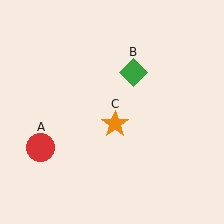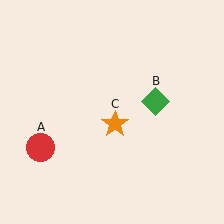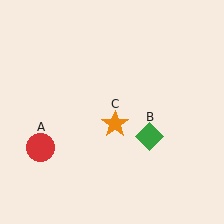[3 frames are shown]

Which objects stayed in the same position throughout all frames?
Red circle (object A) and orange star (object C) remained stationary.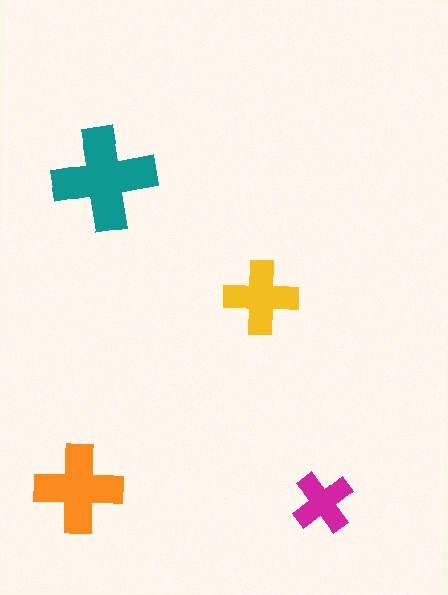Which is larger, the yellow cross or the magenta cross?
The yellow one.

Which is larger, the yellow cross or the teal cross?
The teal one.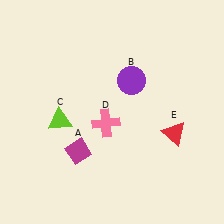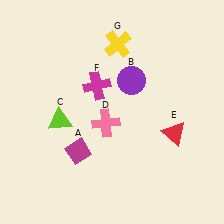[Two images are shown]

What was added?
A magenta cross (F), a yellow cross (G) were added in Image 2.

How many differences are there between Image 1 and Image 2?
There are 2 differences between the two images.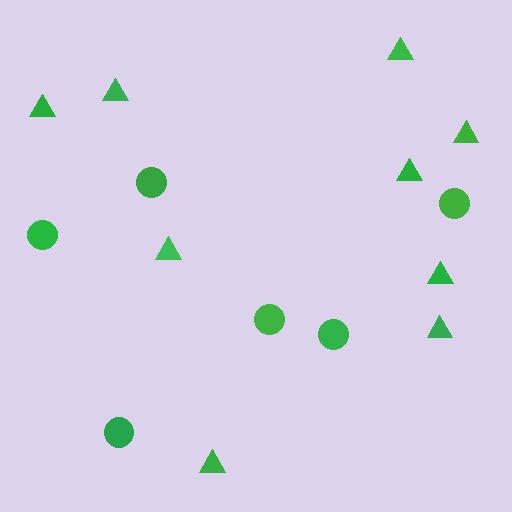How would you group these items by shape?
There are 2 groups: one group of triangles (9) and one group of circles (6).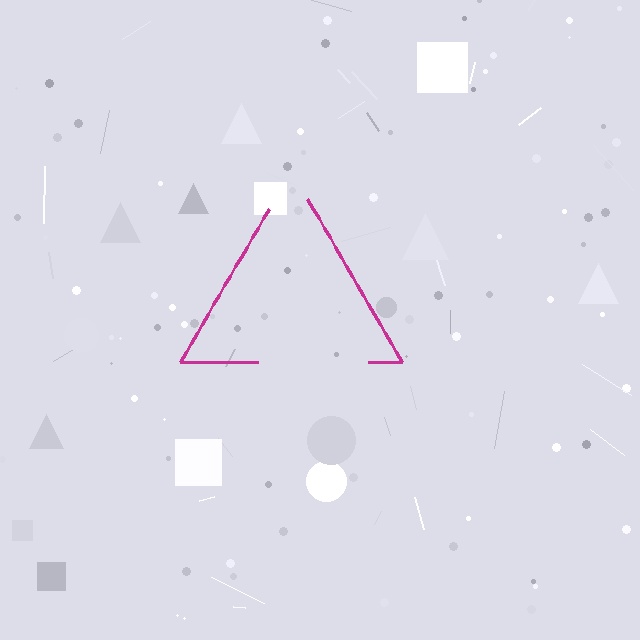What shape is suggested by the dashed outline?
The dashed outline suggests a triangle.